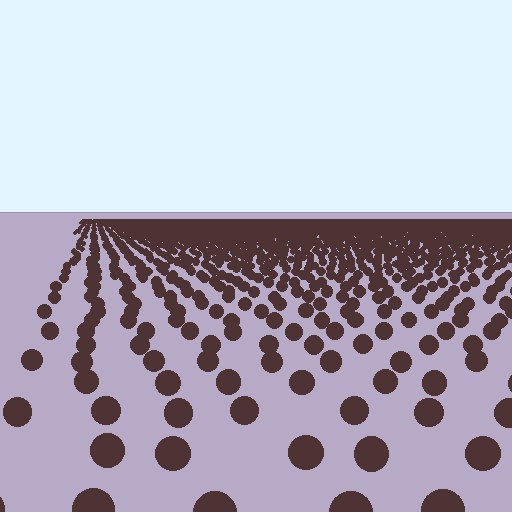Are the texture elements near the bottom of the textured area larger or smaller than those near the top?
Larger. Near the bottom, elements are closer to the viewer and appear at a bigger on-screen size.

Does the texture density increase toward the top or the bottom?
Density increases toward the top.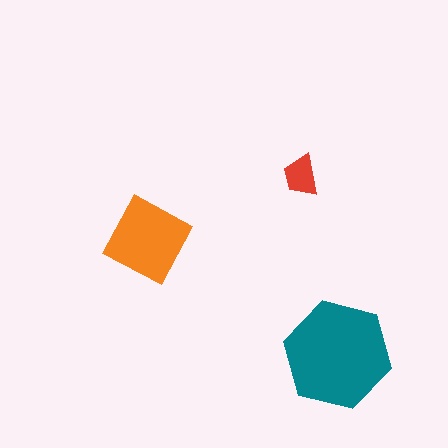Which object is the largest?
The teal hexagon.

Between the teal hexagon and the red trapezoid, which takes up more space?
The teal hexagon.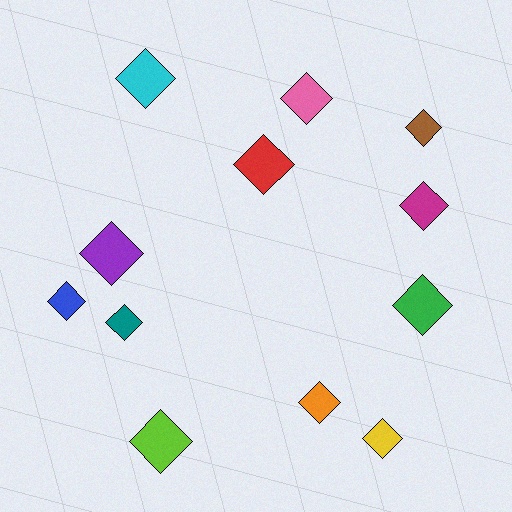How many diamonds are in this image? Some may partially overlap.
There are 12 diamonds.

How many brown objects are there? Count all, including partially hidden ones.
There is 1 brown object.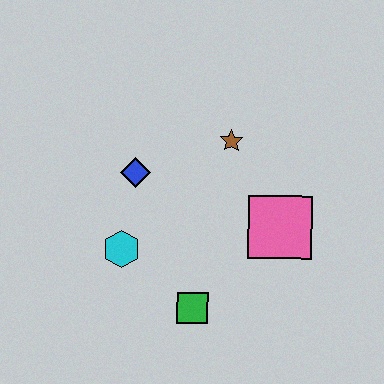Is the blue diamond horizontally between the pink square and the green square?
No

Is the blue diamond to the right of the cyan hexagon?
Yes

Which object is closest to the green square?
The cyan hexagon is closest to the green square.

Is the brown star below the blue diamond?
No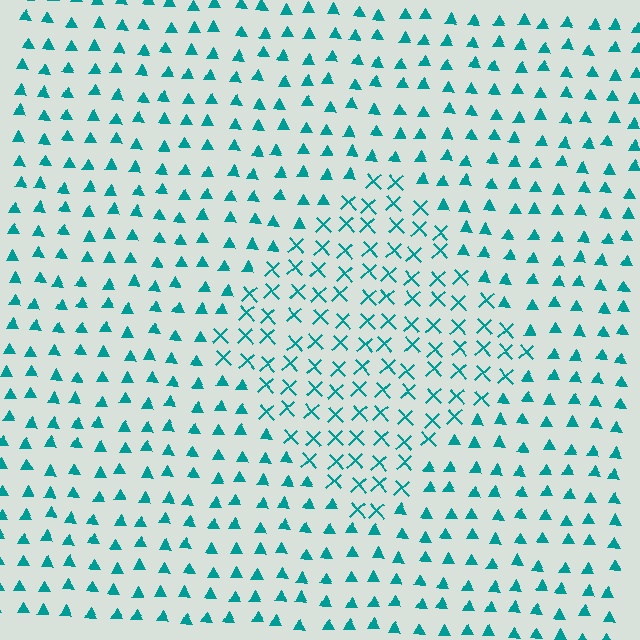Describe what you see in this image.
The image is filled with small teal elements arranged in a uniform grid. A diamond-shaped region contains X marks, while the surrounding area contains triangles. The boundary is defined purely by the change in element shape.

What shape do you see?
I see a diamond.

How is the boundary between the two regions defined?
The boundary is defined by a change in element shape: X marks inside vs. triangles outside. All elements share the same color and spacing.